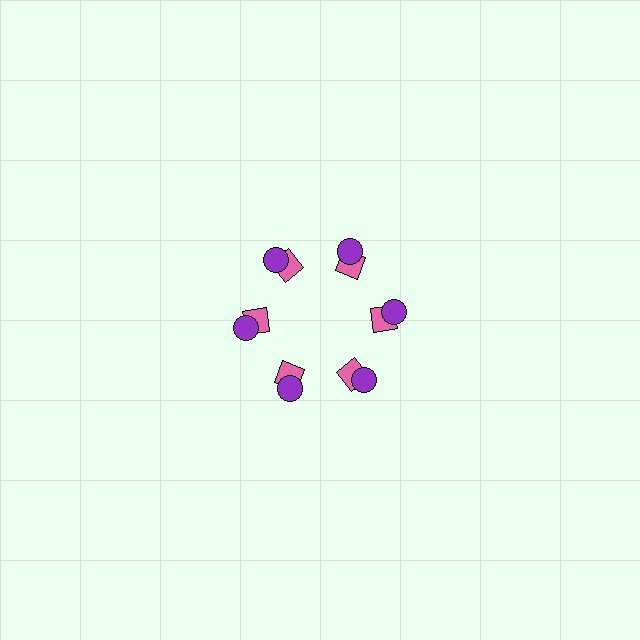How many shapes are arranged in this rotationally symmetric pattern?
There are 12 shapes, arranged in 6 groups of 2.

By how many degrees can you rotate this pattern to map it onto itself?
The pattern maps onto itself every 60 degrees of rotation.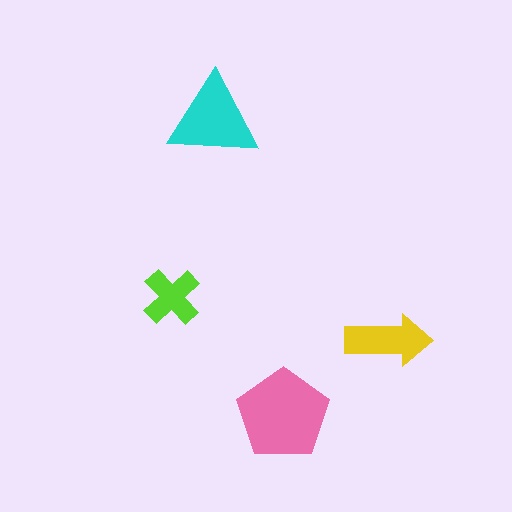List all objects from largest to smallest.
The pink pentagon, the cyan triangle, the yellow arrow, the lime cross.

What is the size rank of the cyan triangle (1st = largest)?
2nd.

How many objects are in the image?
There are 4 objects in the image.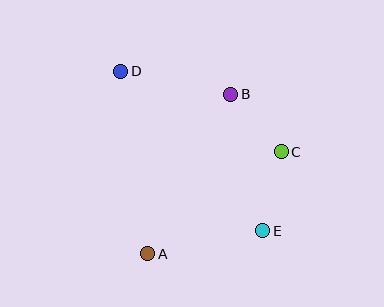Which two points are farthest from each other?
Points D and E are farthest from each other.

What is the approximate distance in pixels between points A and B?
The distance between A and B is approximately 180 pixels.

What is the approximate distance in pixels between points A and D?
The distance between A and D is approximately 185 pixels.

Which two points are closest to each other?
Points B and C are closest to each other.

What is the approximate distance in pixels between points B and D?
The distance between B and D is approximately 112 pixels.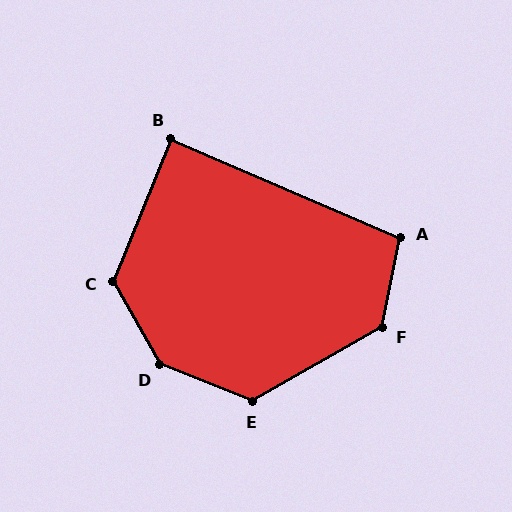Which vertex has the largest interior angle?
D, at approximately 141 degrees.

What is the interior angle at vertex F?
Approximately 131 degrees (obtuse).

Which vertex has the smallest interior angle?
B, at approximately 89 degrees.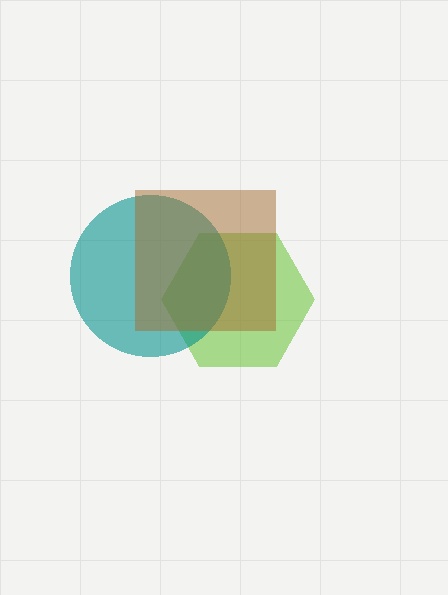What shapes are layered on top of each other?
The layered shapes are: a lime hexagon, a teal circle, a brown square.